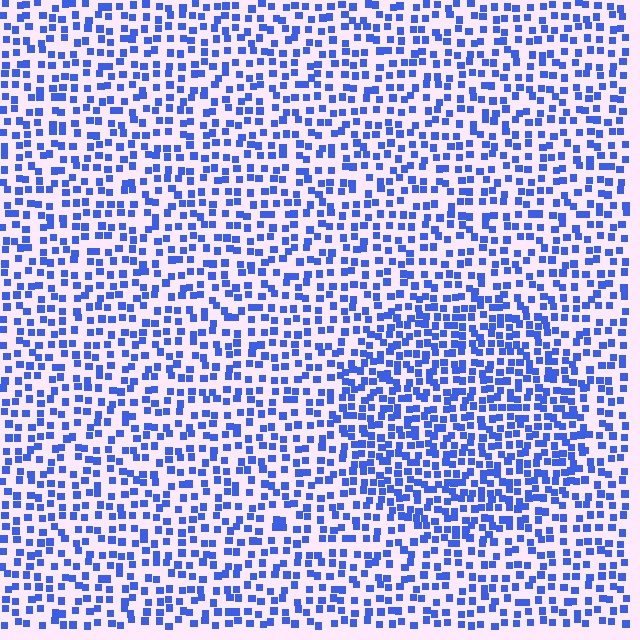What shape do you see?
I see a circle.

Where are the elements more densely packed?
The elements are more densely packed inside the circle boundary.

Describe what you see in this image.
The image contains small blue elements arranged at two different densities. A circle-shaped region is visible where the elements are more densely packed than the surrounding area.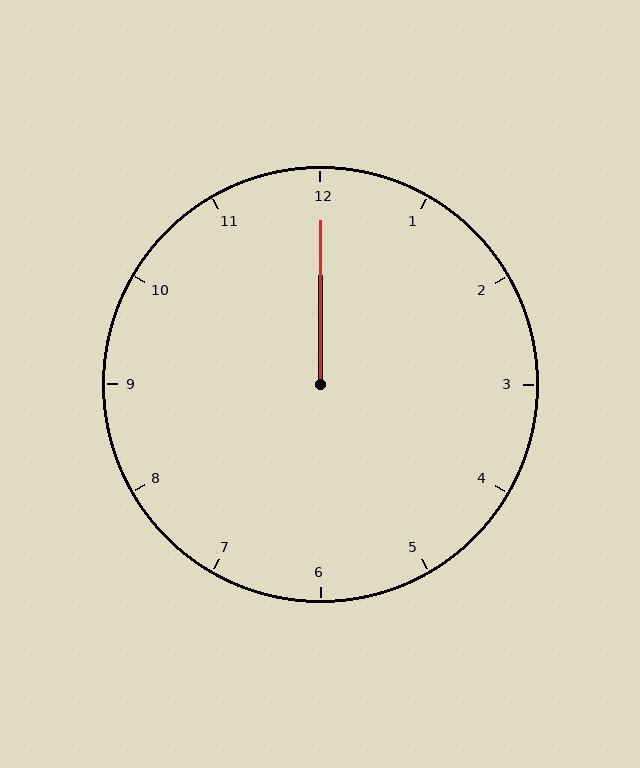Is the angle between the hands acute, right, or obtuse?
It is acute.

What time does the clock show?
12:00.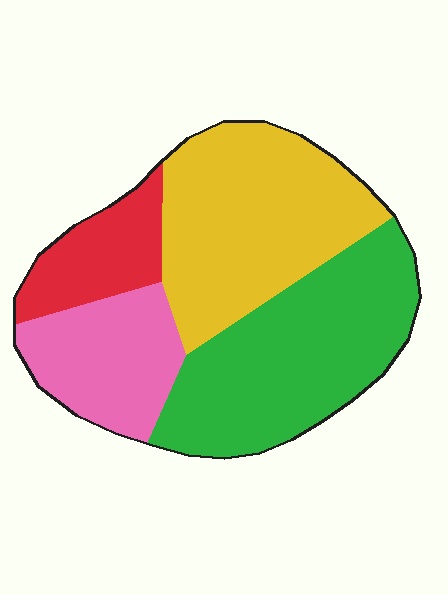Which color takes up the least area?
Red, at roughly 15%.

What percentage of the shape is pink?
Pink covers roughly 20% of the shape.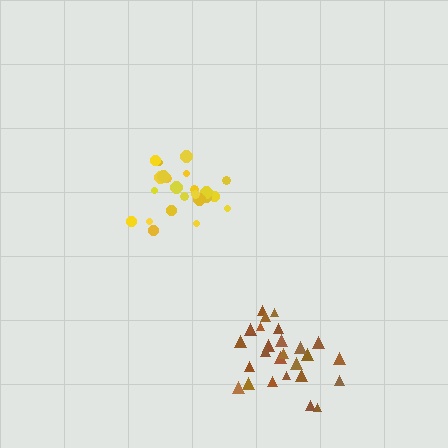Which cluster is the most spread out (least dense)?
Brown.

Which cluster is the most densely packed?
Yellow.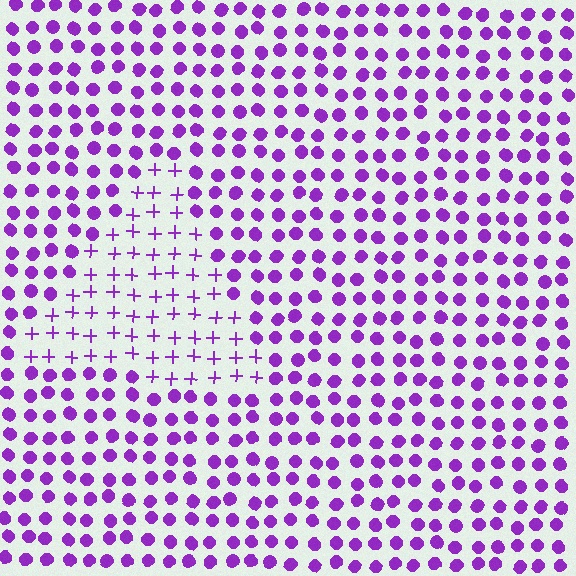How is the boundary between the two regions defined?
The boundary is defined by a change in element shape: plus signs inside vs. circles outside. All elements share the same color and spacing.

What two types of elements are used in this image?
The image uses plus signs inside the triangle region and circles outside it.